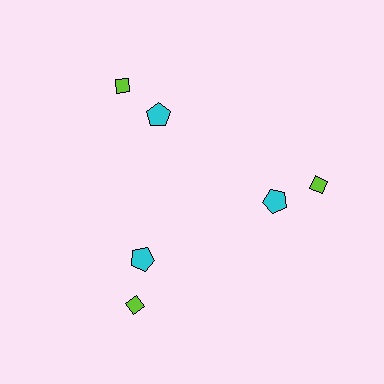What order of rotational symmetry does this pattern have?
This pattern has 3-fold rotational symmetry.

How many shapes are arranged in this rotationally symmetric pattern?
There are 6 shapes, arranged in 3 groups of 2.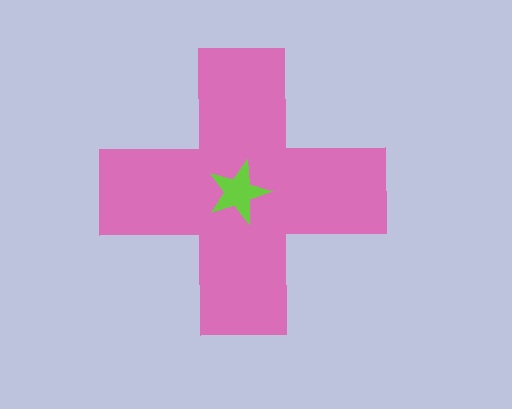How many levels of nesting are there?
2.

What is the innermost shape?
The lime star.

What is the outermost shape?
The pink cross.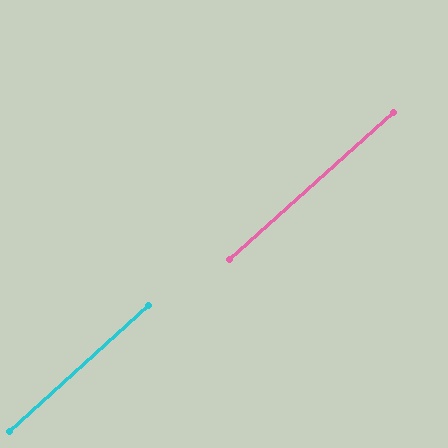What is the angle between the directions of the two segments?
Approximately 0 degrees.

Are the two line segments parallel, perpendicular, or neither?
Parallel — their directions differ by only 0.3°.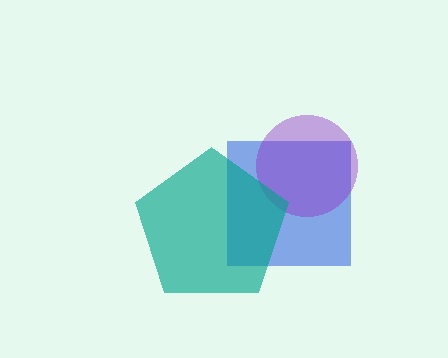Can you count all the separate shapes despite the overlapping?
Yes, there are 3 separate shapes.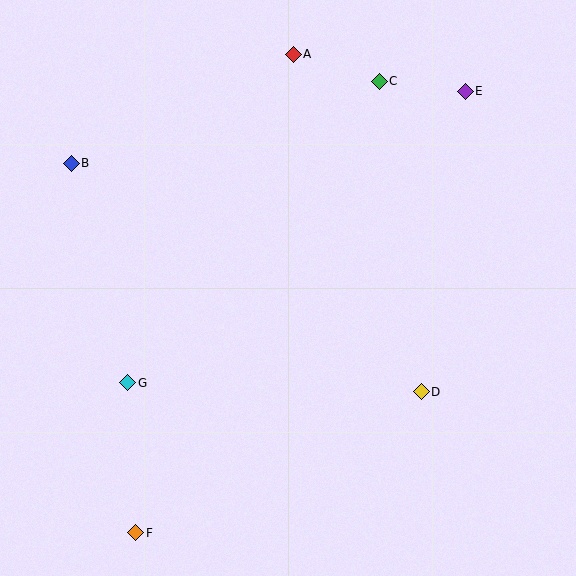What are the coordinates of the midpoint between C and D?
The midpoint between C and D is at (400, 236).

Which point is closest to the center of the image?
Point D at (421, 392) is closest to the center.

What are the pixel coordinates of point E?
Point E is at (465, 91).